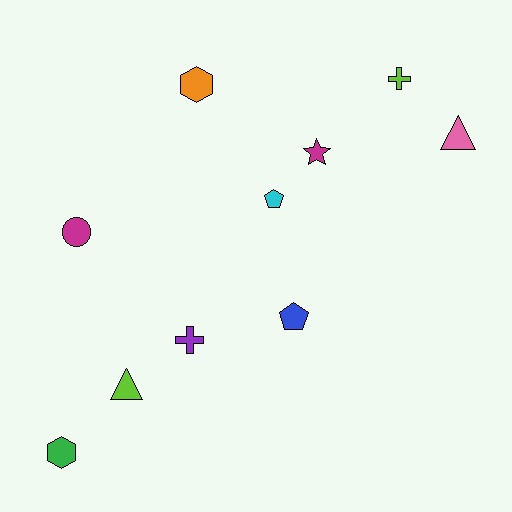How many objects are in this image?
There are 10 objects.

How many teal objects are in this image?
There are no teal objects.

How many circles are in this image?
There is 1 circle.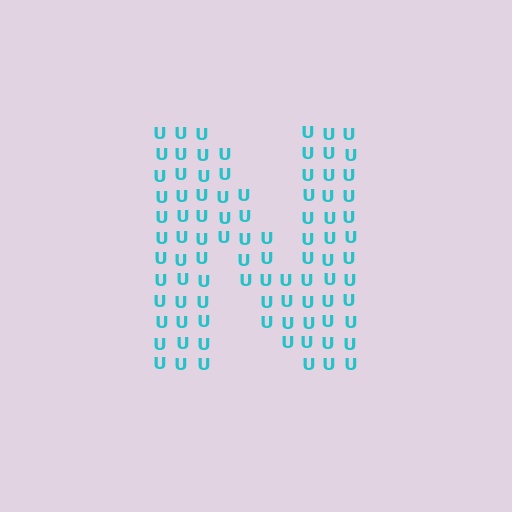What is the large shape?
The large shape is the letter N.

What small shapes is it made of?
It is made of small letter U's.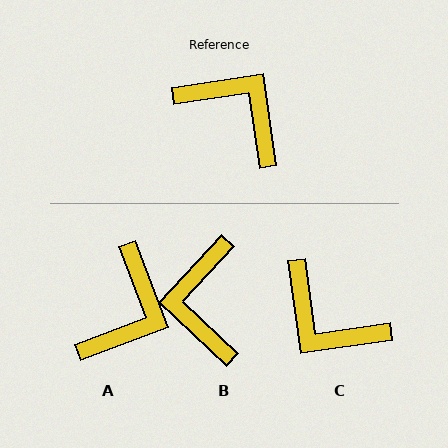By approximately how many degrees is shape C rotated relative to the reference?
Approximately 180 degrees counter-clockwise.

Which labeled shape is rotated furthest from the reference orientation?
C, about 180 degrees away.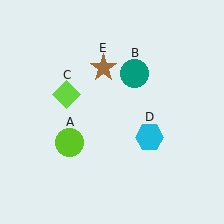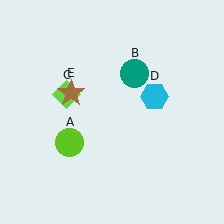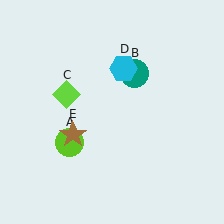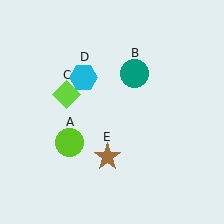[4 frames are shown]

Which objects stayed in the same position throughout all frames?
Lime circle (object A) and teal circle (object B) and lime diamond (object C) remained stationary.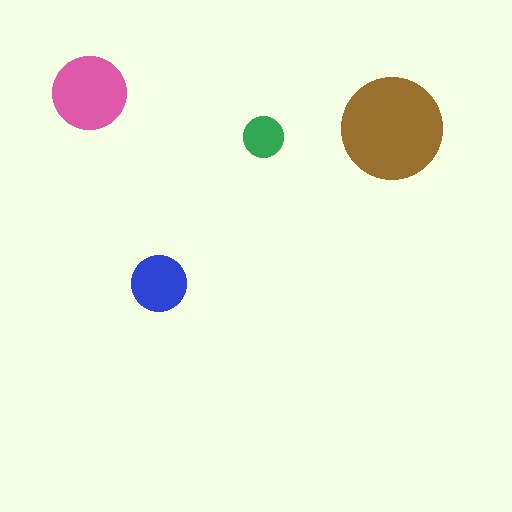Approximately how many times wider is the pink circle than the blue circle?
About 1.5 times wider.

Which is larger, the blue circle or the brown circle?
The brown one.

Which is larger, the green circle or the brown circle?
The brown one.